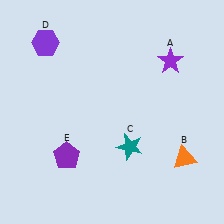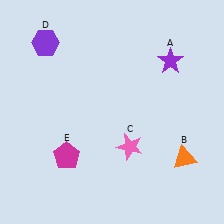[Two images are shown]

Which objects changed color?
C changed from teal to pink. E changed from purple to magenta.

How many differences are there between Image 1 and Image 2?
There are 2 differences between the two images.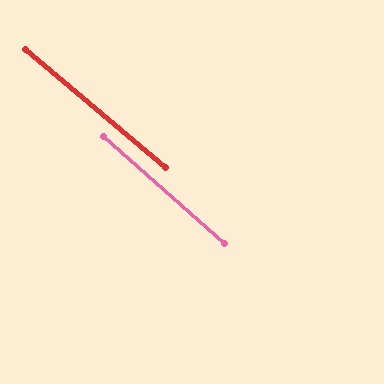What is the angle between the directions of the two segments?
Approximately 1 degree.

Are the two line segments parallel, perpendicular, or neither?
Parallel — their directions differ by only 1.4°.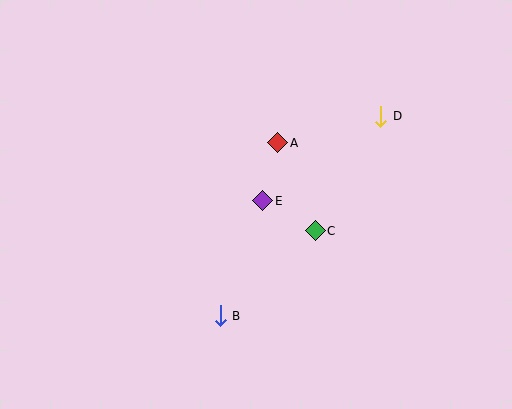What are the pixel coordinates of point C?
Point C is at (315, 231).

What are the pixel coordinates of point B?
Point B is at (220, 316).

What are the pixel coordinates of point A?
Point A is at (278, 143).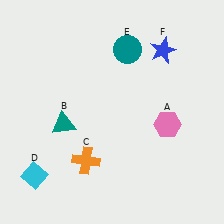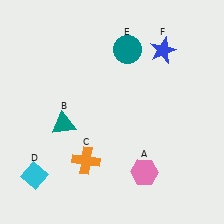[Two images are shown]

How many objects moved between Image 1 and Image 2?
1 object moved between the two images.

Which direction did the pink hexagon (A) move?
The pink hexagon (A) moved down.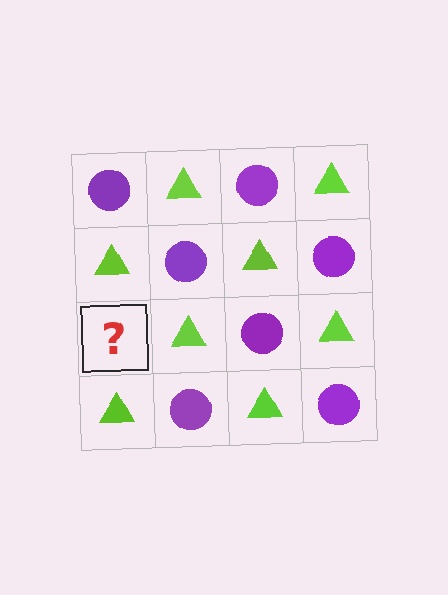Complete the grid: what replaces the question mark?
The question mark should be replaced with a purple circle.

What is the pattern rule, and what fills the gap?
The rule is that it alternates purple circle and lime triangle in a checkerboard pattern. The gap should be filled with a purple circle.